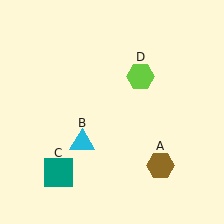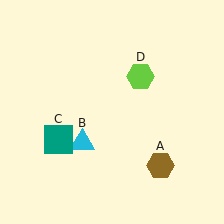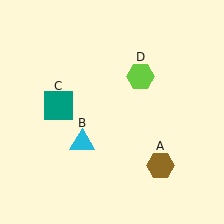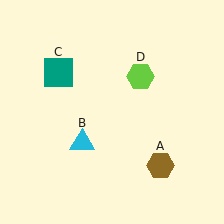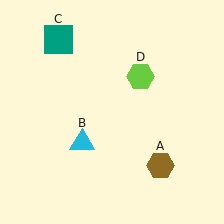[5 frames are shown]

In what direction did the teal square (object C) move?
The teal square (object C) moved up.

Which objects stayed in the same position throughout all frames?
Brown hexagon (object A) and cyan triangle (object B) and lime hexagon (object D) remained stationary.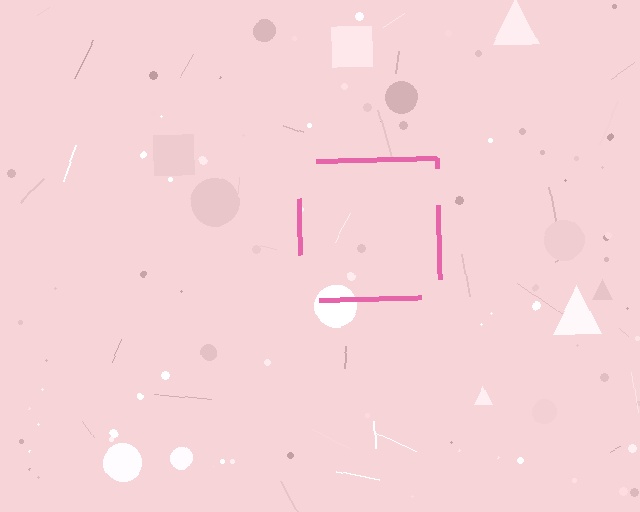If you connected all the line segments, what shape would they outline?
They would outline a square.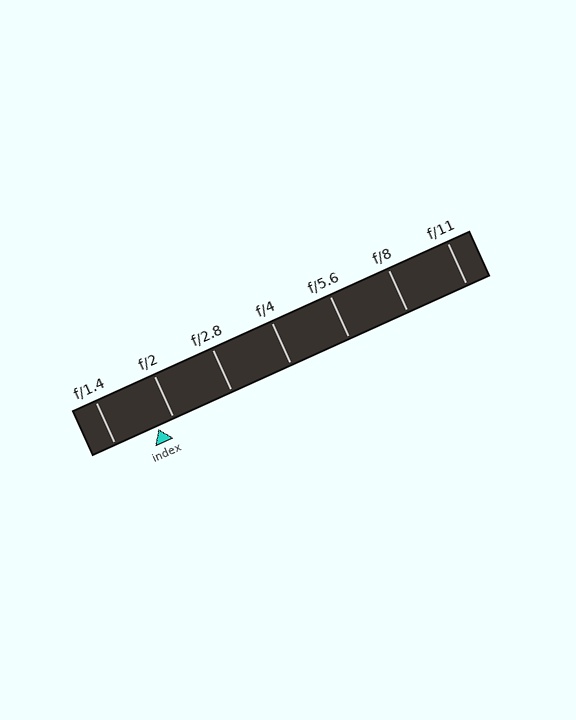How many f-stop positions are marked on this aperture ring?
There are 7 f-stop positions marked.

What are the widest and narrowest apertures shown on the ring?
The widest aperture shown is f/1.4 and the narrowest is f/11.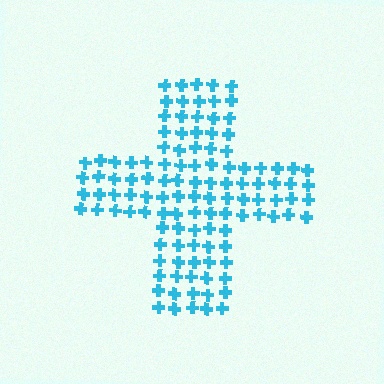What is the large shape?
The large shape is a cross.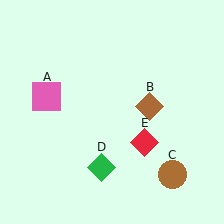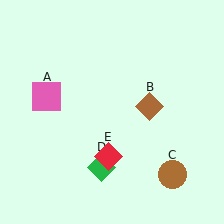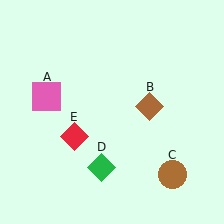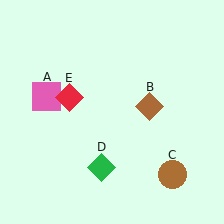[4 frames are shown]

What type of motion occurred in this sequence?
The red diamond (object E) rotated clockwise around the center of the scene.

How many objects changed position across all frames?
1 object changed position: red diamond (object E).